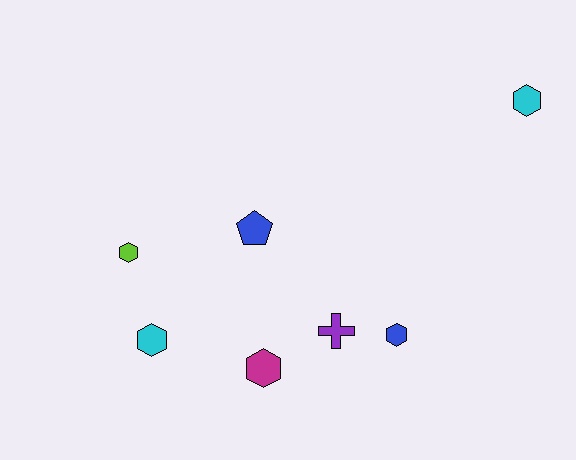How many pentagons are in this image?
There is 1 pentagon.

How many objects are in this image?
There are 7 objects.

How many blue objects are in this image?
There are 2 blue objects.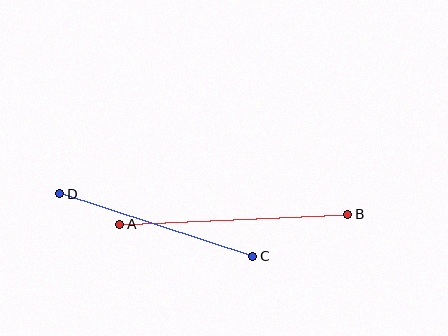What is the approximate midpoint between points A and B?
The midpoint is at approximately (234, 219) pixels.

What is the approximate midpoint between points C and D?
The midpoint is at approximately (156, 225) pixels.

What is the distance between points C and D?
The distance is approximately 203 pixels.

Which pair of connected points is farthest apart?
Points A and B are farthest apart.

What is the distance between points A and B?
The distance is approximately 228 pixels.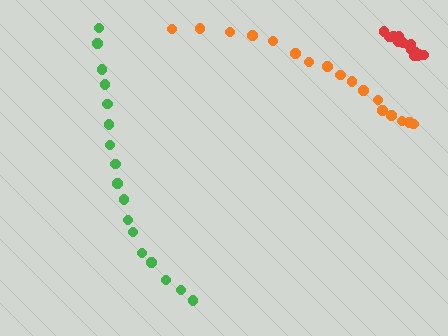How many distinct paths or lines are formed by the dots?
There are 3 distinct paths.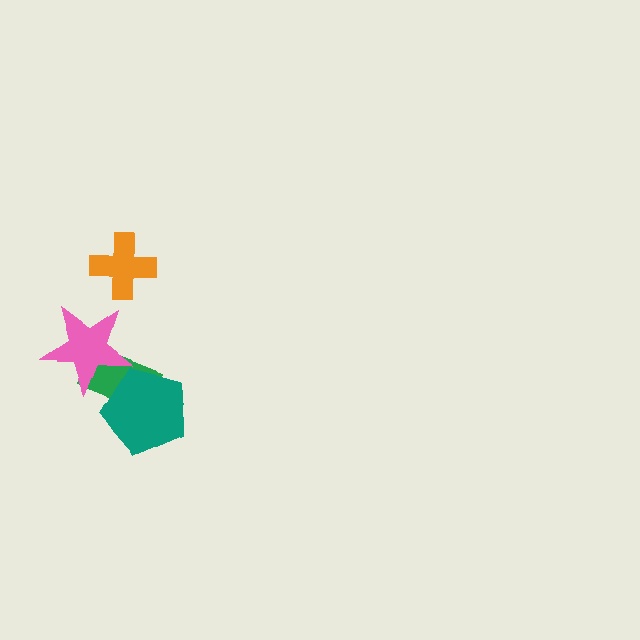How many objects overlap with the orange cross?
0 objects overlap with the orange cross.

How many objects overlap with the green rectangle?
2 objects overlap with the green rectangle.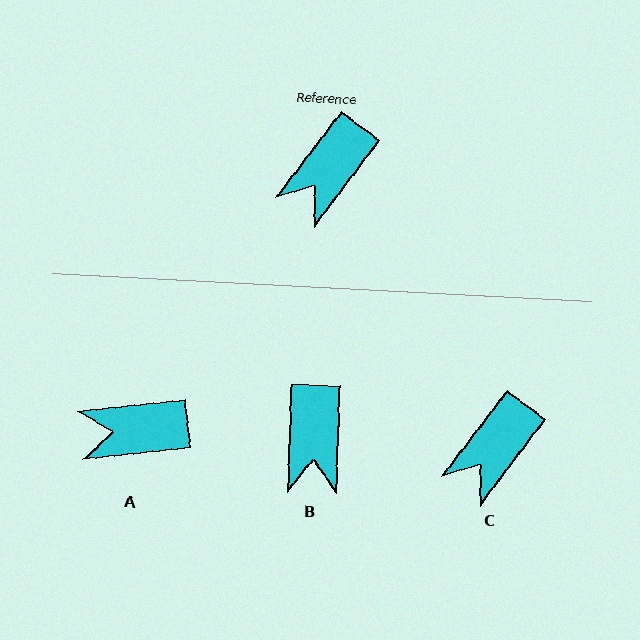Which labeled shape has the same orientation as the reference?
C.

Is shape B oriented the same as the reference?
No, it is off by about 35 degrees.